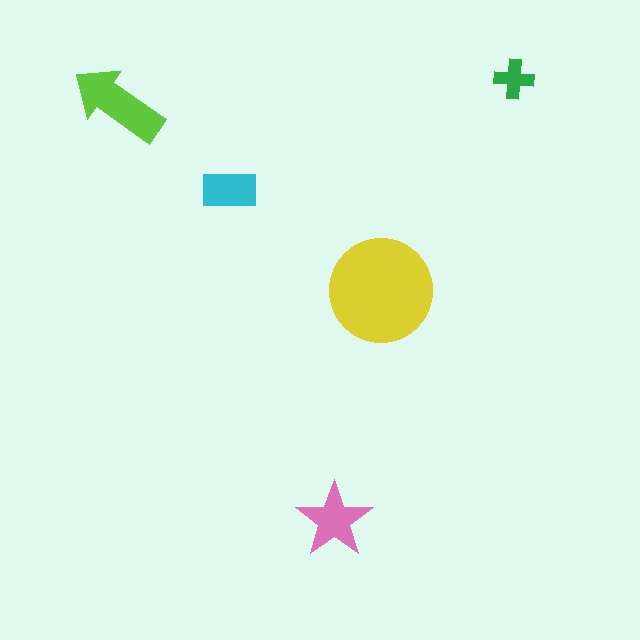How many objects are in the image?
There are 5 objects in the image.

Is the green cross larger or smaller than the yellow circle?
Smaller.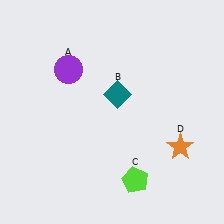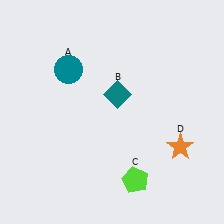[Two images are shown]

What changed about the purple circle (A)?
In Image 1, A is purple. In Image 2, it changed to teal.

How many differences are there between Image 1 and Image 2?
There is 1 difference between the two images.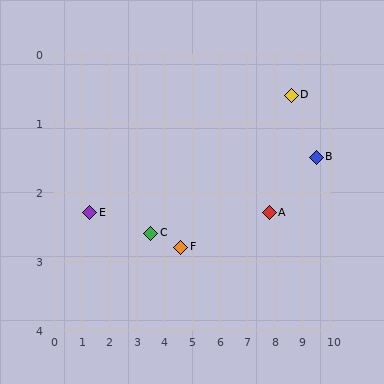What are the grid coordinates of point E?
Point E is at approximately (1.3, 2.3).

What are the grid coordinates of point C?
Point C is at approximately (3.5, 2.6).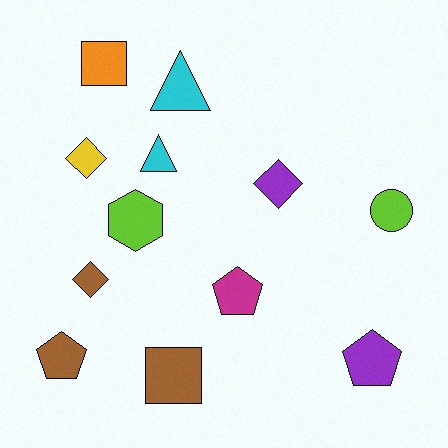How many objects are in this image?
There are 12 objects.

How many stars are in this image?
There are no stars.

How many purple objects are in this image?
There are 2 purple objects.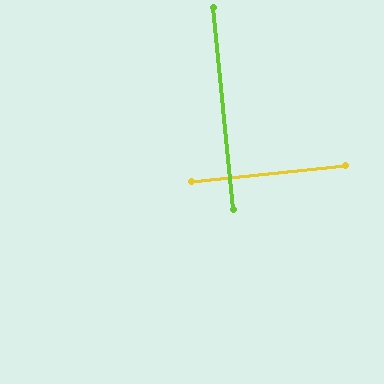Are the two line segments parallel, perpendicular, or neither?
Perpendicular — they meet at approximately 90°.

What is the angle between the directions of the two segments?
Approximately 90 degrees.